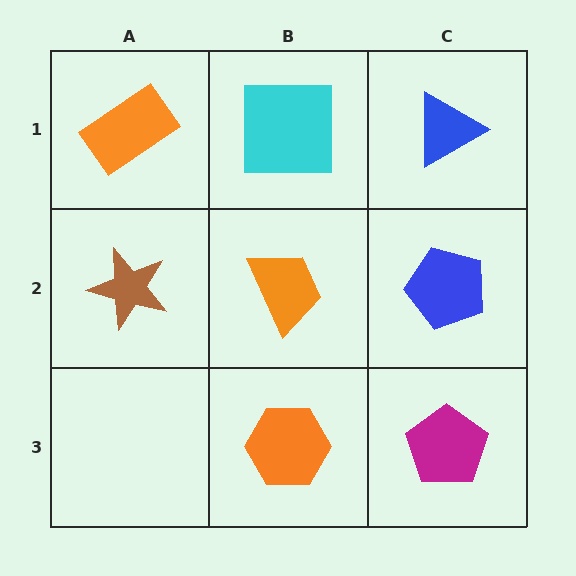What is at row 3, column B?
An orange hexagon.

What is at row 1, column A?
An orange rectangle.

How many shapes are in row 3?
2 shapes.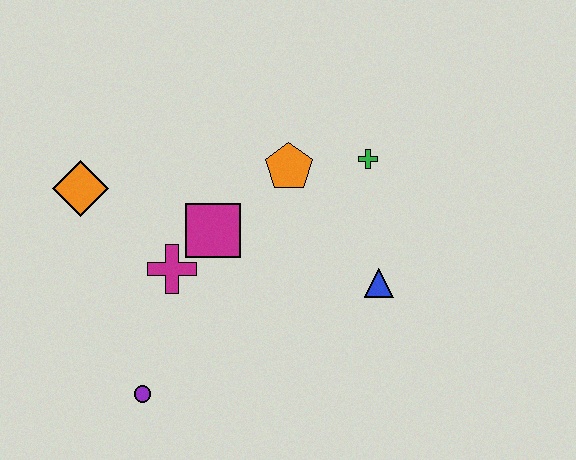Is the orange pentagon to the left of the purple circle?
No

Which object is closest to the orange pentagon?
The green cross is closest to the orange pentagon.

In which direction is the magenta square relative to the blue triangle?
The magenta square is to the left of the blue triangle.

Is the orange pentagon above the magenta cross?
Yes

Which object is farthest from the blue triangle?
The orange diamond is farthest from the blue triangle.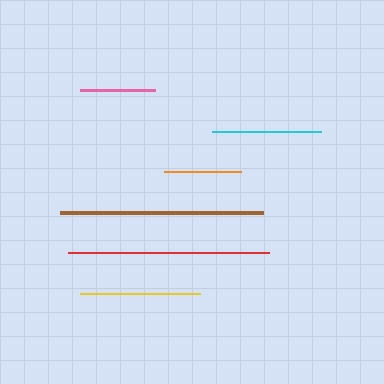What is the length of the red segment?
The red segment is approximately 201 pixels long.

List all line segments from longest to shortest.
From longest to shortest: brown, red, yellow, cyan, orange, pink.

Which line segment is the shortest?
The pink line is the shortest at approximately 75 pixels.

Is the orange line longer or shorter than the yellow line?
The yellow line is longer than the orange line.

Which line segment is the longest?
The brown line is the longest at approximately 202 pixels.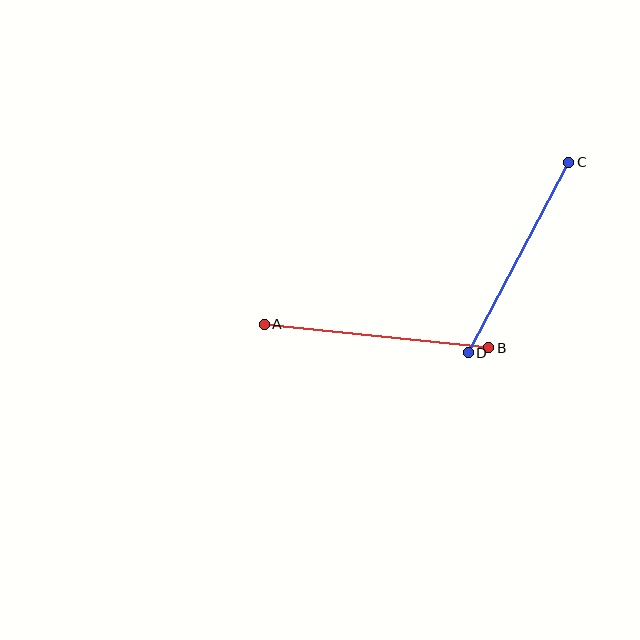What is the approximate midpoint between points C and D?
The midpoint is at approximately (518, 258) pixels.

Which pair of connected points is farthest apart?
Points A and B are farthest apart.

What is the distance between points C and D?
The distance is approximately 215 pixels.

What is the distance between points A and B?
The distance is approximately 225 pixels.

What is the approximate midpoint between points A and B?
The midpoint is at approximately (376, 336) pixels.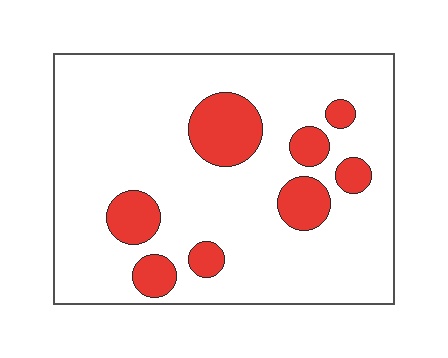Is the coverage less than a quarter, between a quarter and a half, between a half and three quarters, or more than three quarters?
Less than a quarter.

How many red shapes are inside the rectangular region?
8.